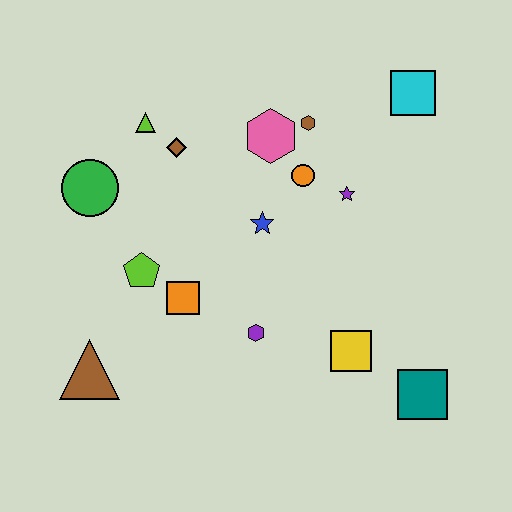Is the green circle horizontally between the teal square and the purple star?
No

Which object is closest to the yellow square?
The teal square is closest to the yellow square.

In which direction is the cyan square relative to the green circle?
The cyan square is to the right of the green circle.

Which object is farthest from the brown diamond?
The teal square is farthest from the brown diamond.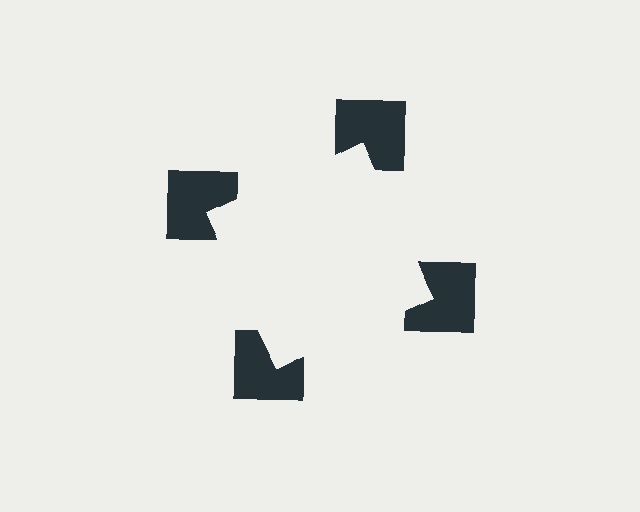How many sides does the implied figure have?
4 sides.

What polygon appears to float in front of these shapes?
An illusory square — its edges are inferred from the aligned wedge cuts in the notched squares, not physically drawn.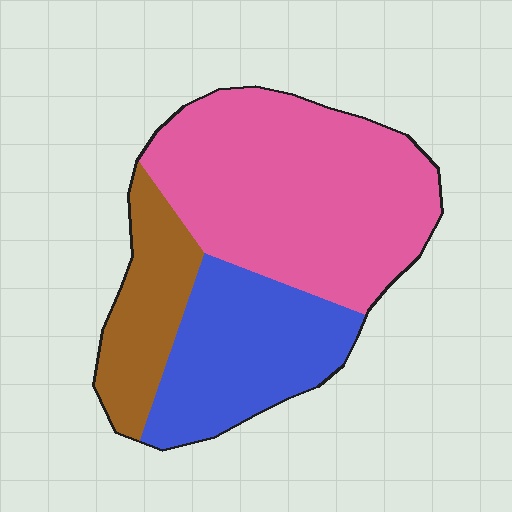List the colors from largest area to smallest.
From largest to smallest: pink, blue, brown.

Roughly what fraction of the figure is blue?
Blue takes up about one quarter (1/4) of the figure.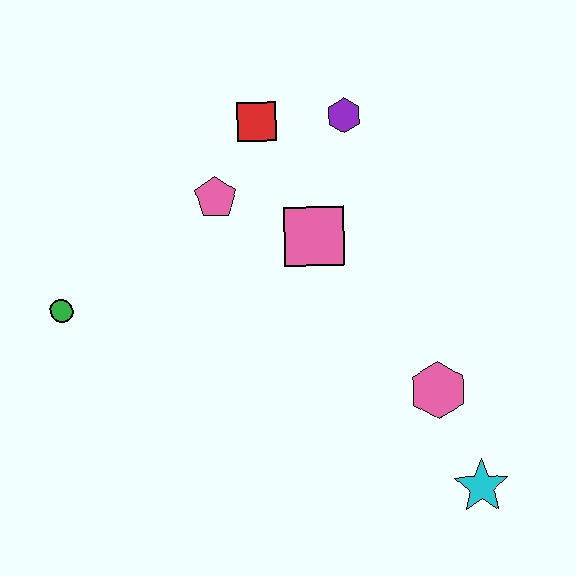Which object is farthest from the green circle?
The cyan star is farthest from the green circle.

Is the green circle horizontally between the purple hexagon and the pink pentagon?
No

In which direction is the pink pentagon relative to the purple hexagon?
The pink pentagon is to the left of the purple hexagon.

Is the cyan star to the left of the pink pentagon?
No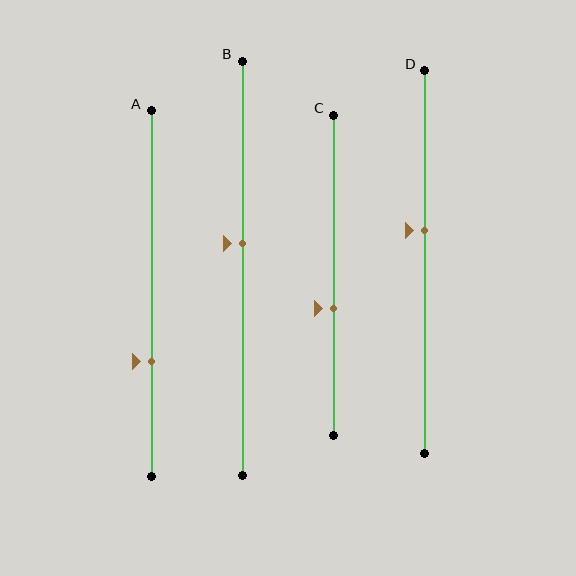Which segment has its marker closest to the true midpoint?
Segment B has its marker closest to the true midpoint.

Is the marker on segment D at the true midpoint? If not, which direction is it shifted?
No, the marker on segment D is shifted upward by about 8% of the segment length.